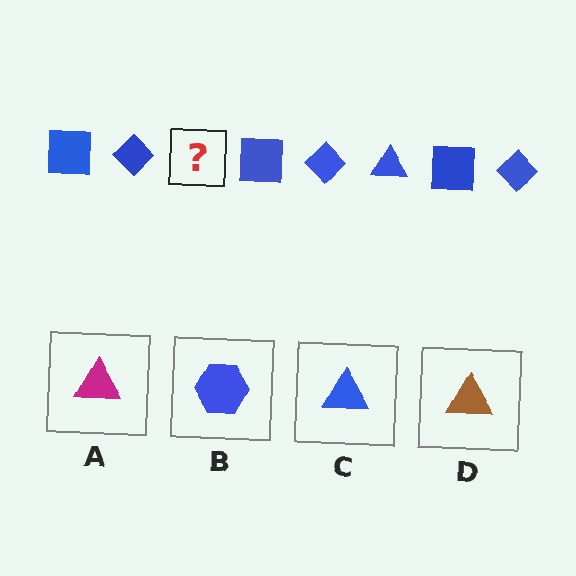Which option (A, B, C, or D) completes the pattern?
C.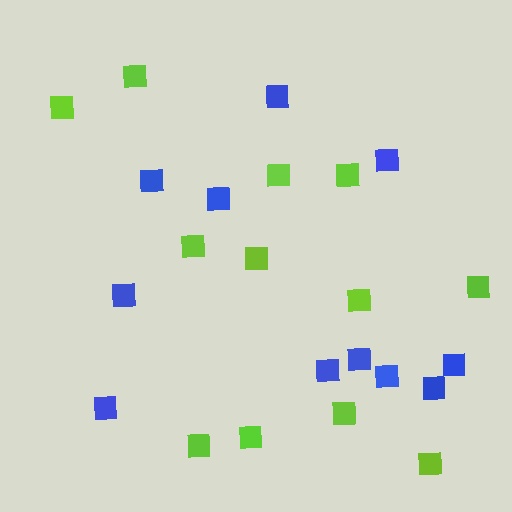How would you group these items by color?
There are 2 groups: one group of lime squares (12) and one group of blue squares (11).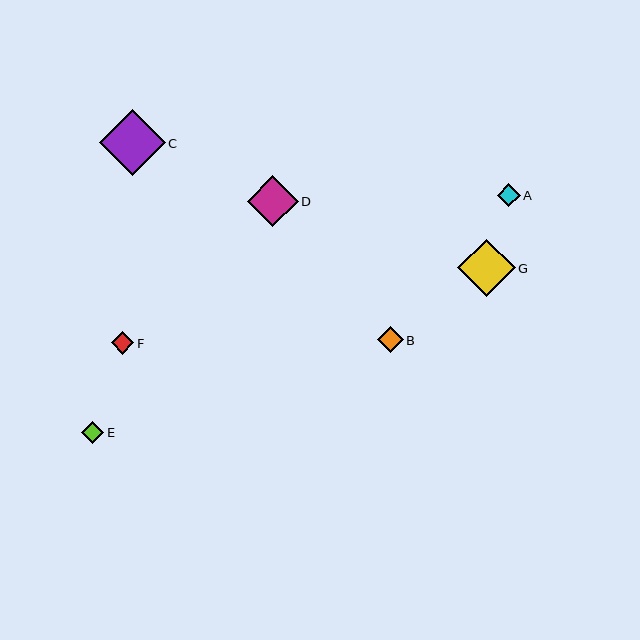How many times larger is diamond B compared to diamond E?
Diamond B is approximately 1.2 times the size of diamond E.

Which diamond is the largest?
Diamond C is the largest with a size of approximately 66 pixels.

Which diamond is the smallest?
Diamond E is the smallest with a size of approximately 22 pixels.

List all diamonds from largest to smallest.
From largest to smallest: C, G, D, B, A, F, E.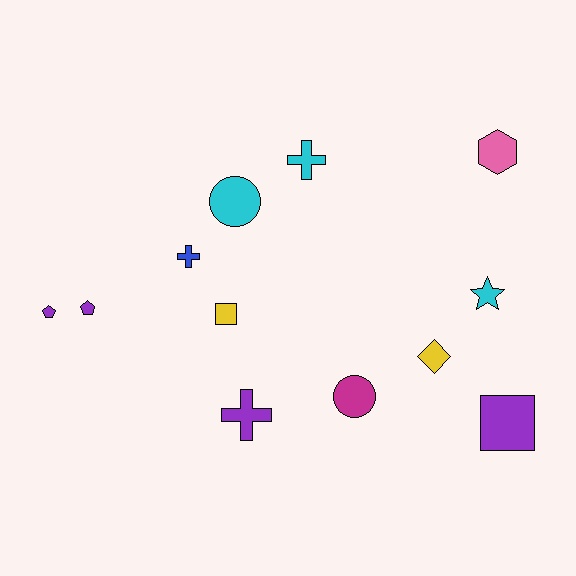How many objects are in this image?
There are 12 objects.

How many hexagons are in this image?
There is 1 hexagon.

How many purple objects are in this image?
There are 4 purple objects.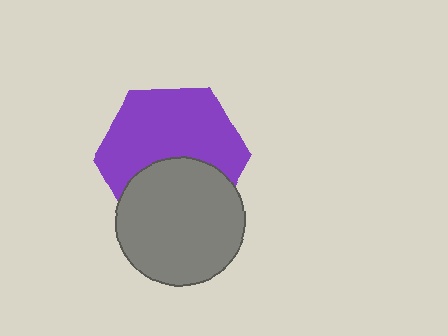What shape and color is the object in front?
The object in front is a gray circle.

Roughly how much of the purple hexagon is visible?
About half of it is visible (roughly 61%).